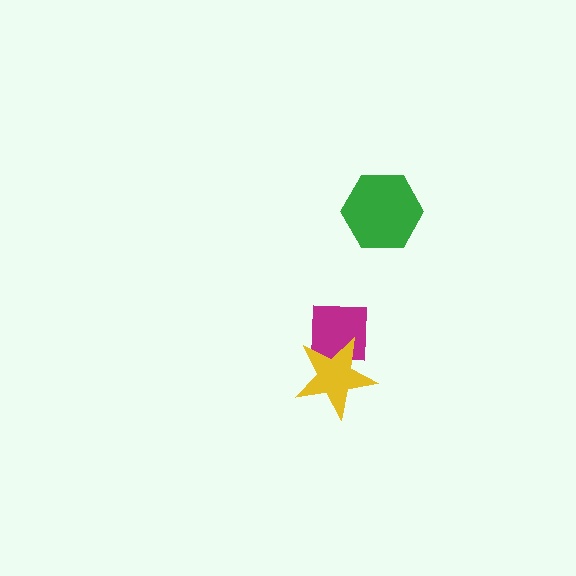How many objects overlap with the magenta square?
1 object overlaps with the magenta square.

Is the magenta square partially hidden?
Yes, it is partially covered by another shape.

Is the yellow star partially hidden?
No, no other shape covers it.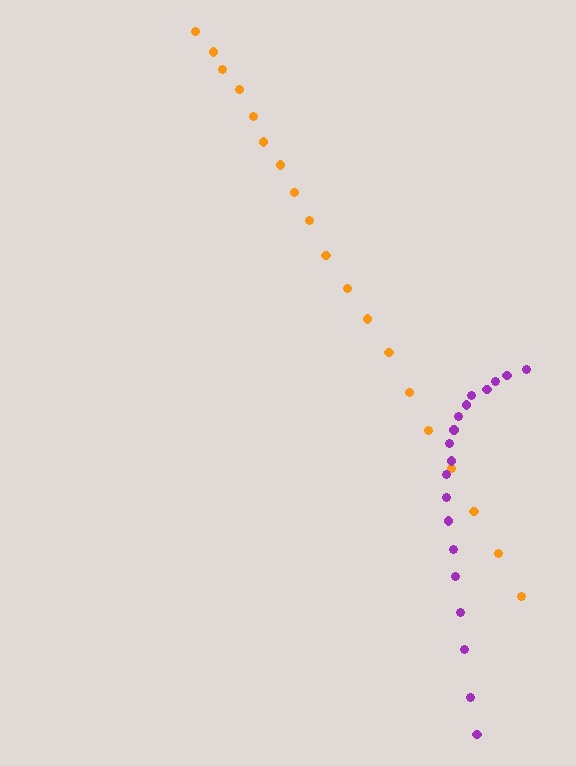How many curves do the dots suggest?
There are 2 distinct paths.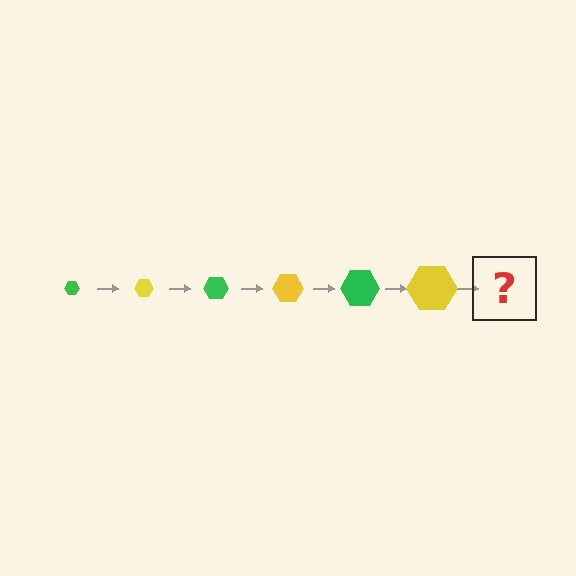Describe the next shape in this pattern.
It should be a green hexagon, larger than the previous one.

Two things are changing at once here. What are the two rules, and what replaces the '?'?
The two rules are that the hexagon grows larger each step and the color cycles through green and yellow. The '?' should be a green hexagon, larger than the previous one.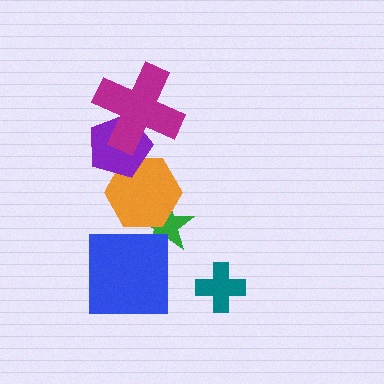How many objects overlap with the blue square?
1 object overlaps with the blue square.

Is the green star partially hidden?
Yes, it is partially covered by another shape.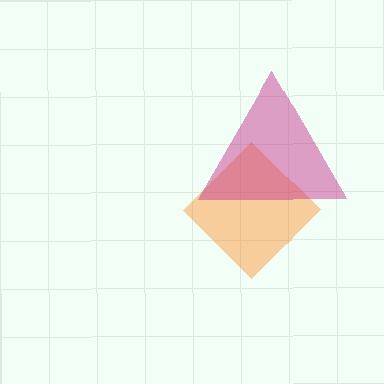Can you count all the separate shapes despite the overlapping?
Yes, there are 2 separate shapes.